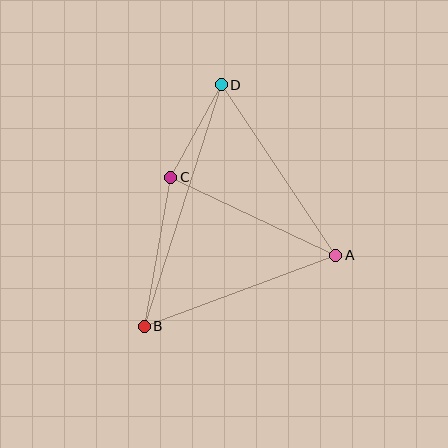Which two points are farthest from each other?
Points B and D are farthest from each other.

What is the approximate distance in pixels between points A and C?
The distance between A and C is approximately 182 pixels.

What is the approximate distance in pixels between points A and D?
The distance between A and D is approximately 205 pixels.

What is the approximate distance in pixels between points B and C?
The distance between B and C is approximately 152 pixels.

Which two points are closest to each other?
Points C and D are closest to each other.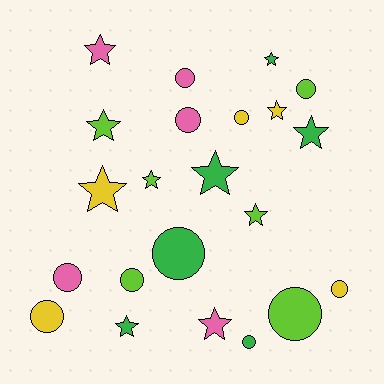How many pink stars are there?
There are 2 pink stars.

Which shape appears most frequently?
Star, with 11 objects.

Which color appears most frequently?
Lime, with 6 objects.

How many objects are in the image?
There are 22 objects.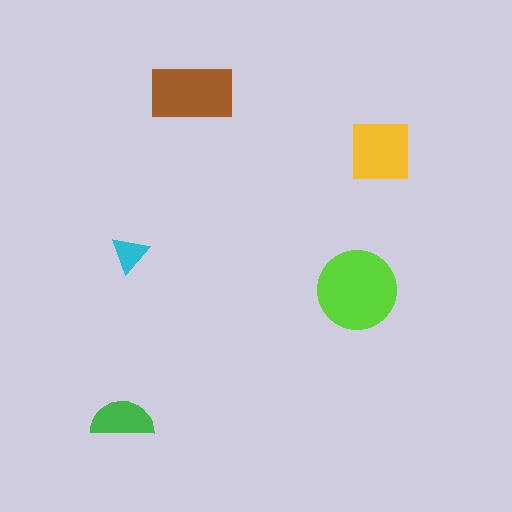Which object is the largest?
The lime circle.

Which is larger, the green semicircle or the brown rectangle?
The brown rectangle.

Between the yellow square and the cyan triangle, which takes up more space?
The yellow square.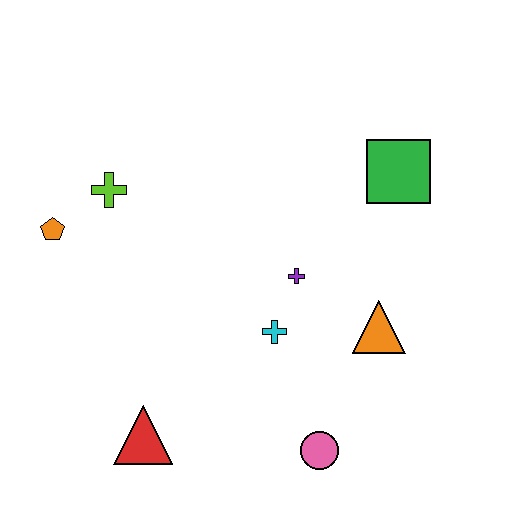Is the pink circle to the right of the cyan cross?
Yes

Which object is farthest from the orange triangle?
The orange pentagon is farthest from the orange triangle.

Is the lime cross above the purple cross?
Yes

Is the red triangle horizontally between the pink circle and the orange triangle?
No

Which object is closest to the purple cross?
The cyan cross is closest to the purple cross.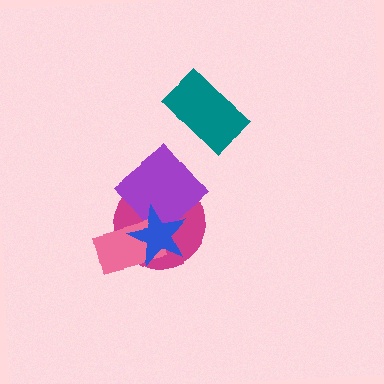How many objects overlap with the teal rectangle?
0 objects overlap with the teal rectangle.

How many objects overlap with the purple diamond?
2 objects overlap with the purple diamond.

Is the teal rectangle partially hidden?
No, no other shape covers it.